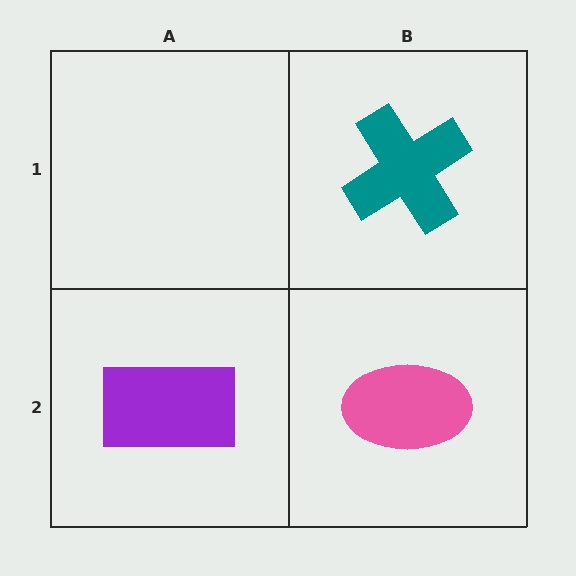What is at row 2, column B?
A pink ellipse.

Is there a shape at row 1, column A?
No, that cell is empty.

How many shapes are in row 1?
1 shape.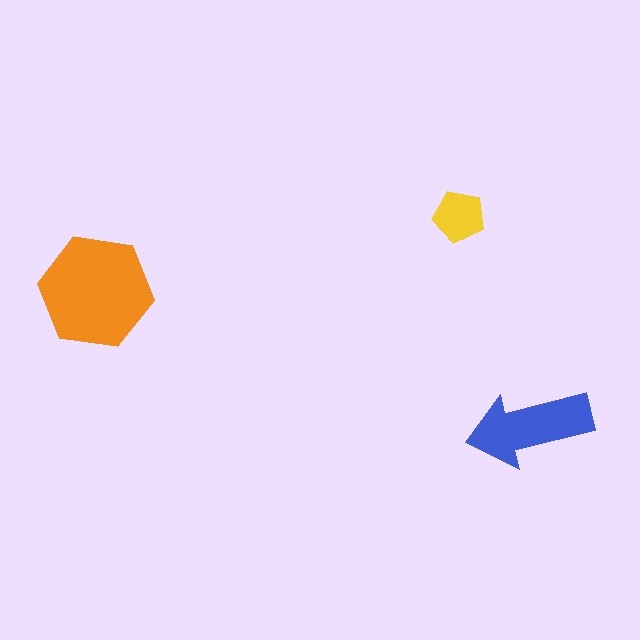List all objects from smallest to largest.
The yellow pentagon, the blue arrow, the orange hexagon.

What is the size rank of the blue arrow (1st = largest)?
2nd.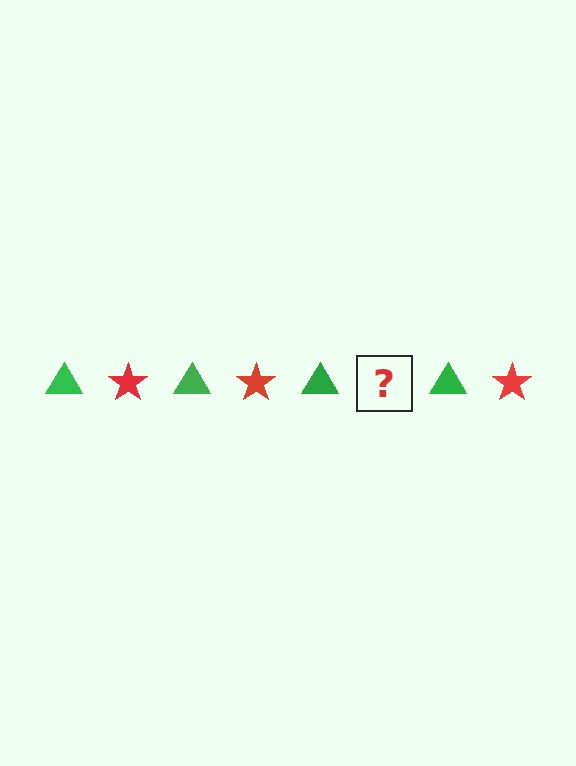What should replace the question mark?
The question mark should be replaced with a red star.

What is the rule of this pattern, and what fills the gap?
The rule is that the pattern alternates between green triangle and red star. The gap should be filled with a red star.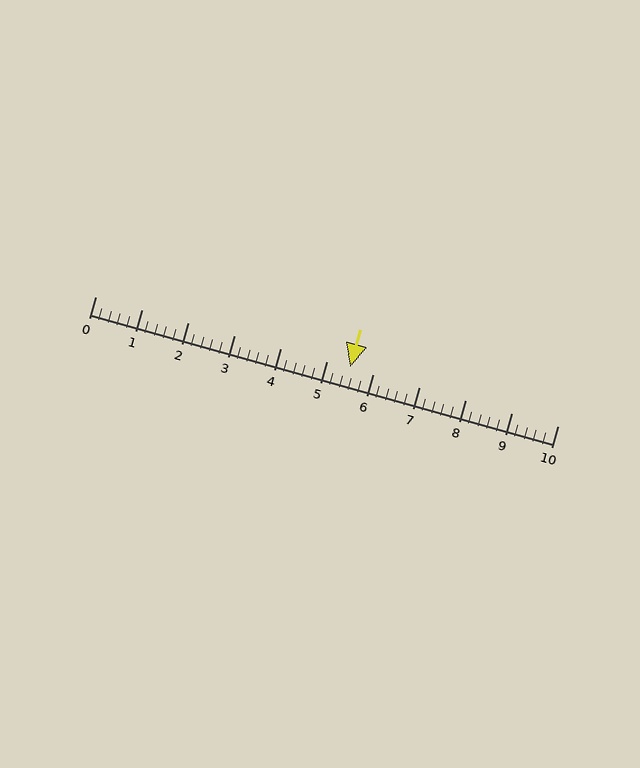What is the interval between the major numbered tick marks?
The major tick marks are spaced 1 units apart.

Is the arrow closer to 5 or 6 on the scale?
The arrow is closer to 6.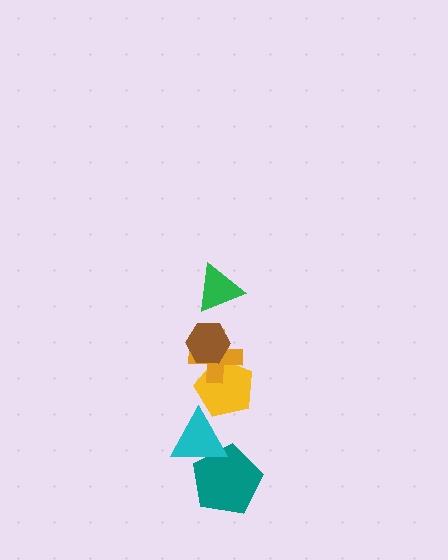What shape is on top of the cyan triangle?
The yellow pentagon is on top of the cyan triangle.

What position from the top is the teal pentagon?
The teal pentagon is 6th from the top.